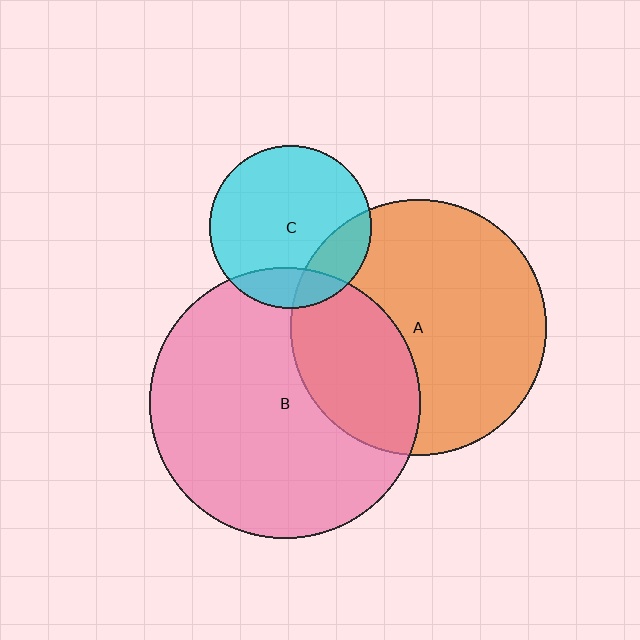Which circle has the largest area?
Circle B (pink).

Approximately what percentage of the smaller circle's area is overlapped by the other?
Approximately 30%.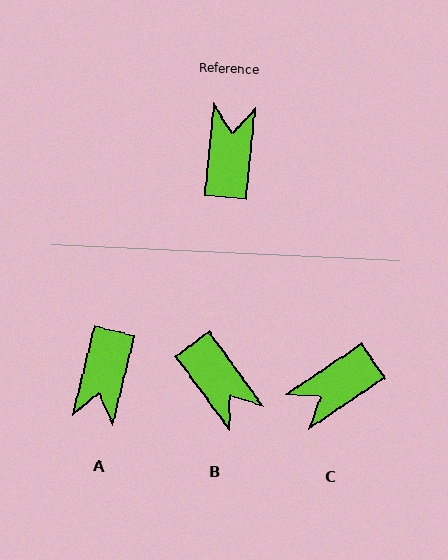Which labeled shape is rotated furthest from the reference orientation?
A, about 172 degrees away.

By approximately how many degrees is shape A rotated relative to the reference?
Approximately 172 degrees counter-clockwise.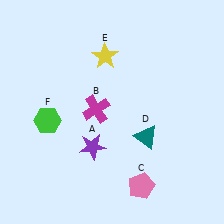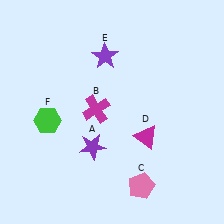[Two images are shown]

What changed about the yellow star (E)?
In Image 1, E is yellow. In Image 2, it changed to purple.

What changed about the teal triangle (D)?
In Image 1, D is teal. In Image 2, it changed to magenta.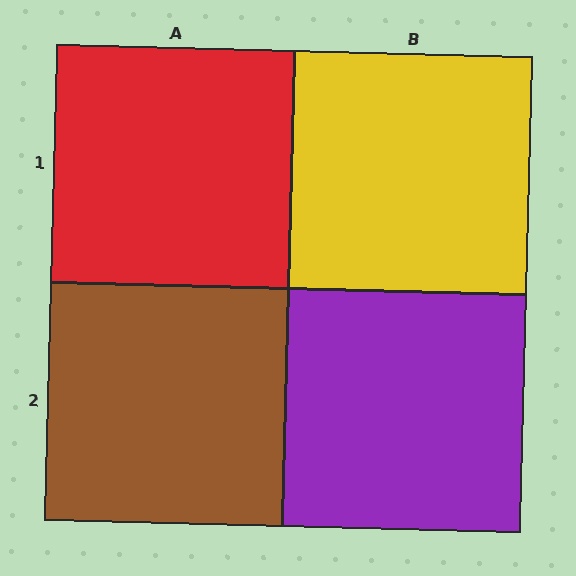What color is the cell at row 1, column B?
Yellow.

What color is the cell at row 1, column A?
Red.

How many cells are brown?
1 cell is brown.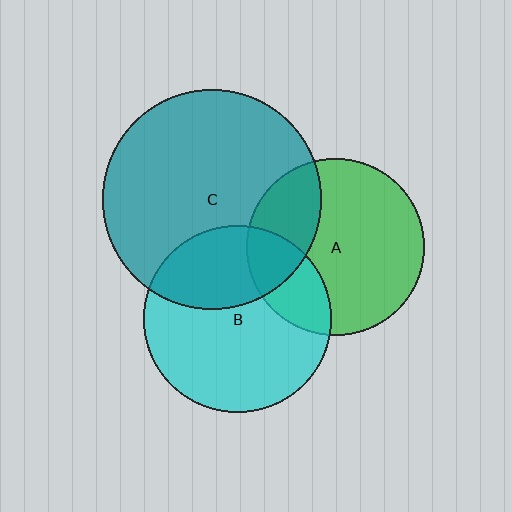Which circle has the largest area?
Circle C (teal).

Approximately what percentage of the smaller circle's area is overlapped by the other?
Approximately 25%.